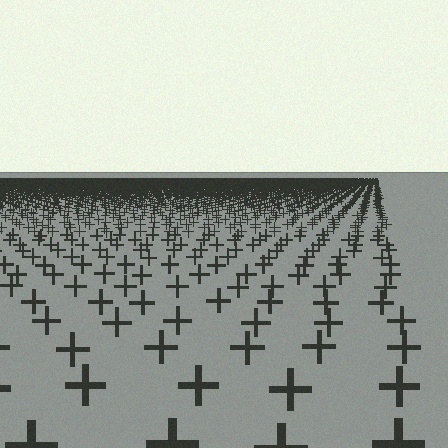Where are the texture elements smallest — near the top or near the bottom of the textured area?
Near the top.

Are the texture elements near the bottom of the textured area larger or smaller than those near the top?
Larger. Near the bottom, elements are closer to the viewer and appear at a bigger on-screen size.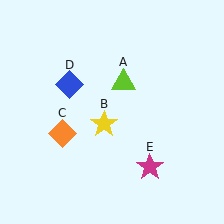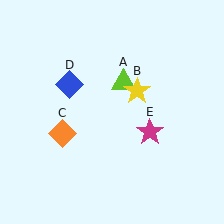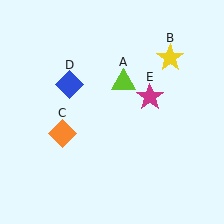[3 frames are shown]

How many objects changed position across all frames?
2 objects changed position: yellow star (object B), magenta star (object E).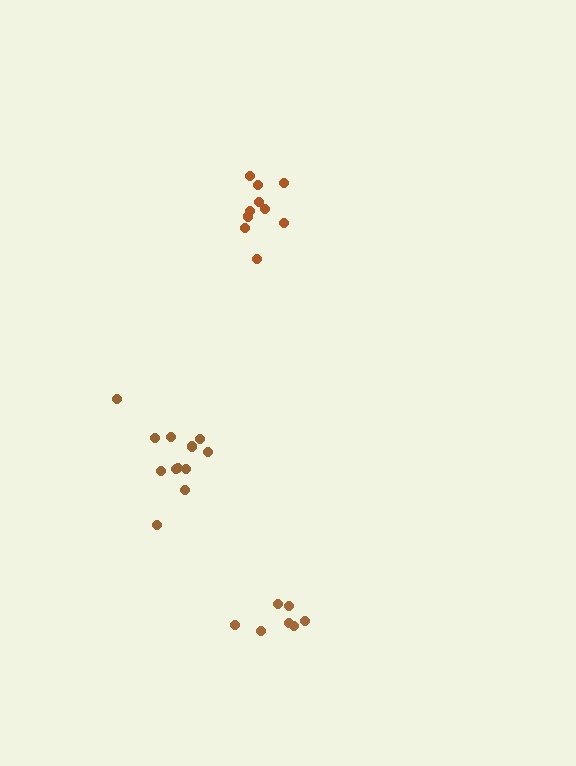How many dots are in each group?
Group 1: 12 dots, Group 2: 10 dots, Group 3: 7 dots (29 total).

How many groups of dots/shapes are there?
There are 3 groups.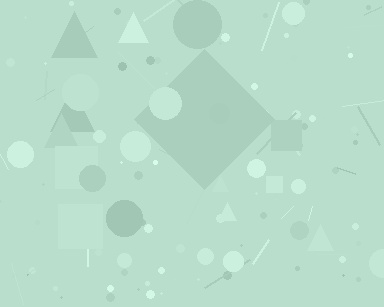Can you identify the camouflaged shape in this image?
The camouflaged shape is a diamond.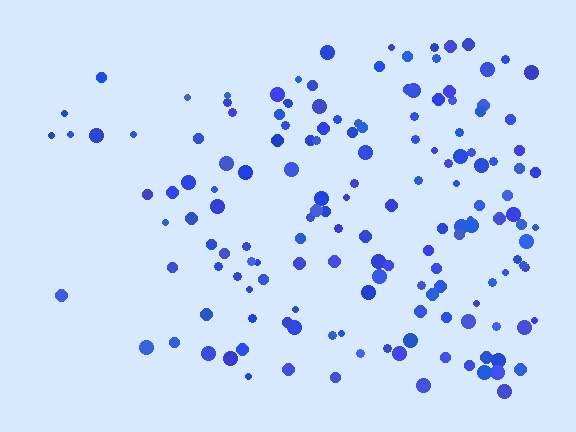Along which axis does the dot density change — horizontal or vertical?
Horizontal.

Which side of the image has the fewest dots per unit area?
The left.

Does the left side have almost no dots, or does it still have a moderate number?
Still a moderate number, just noticeably fewer than the right.